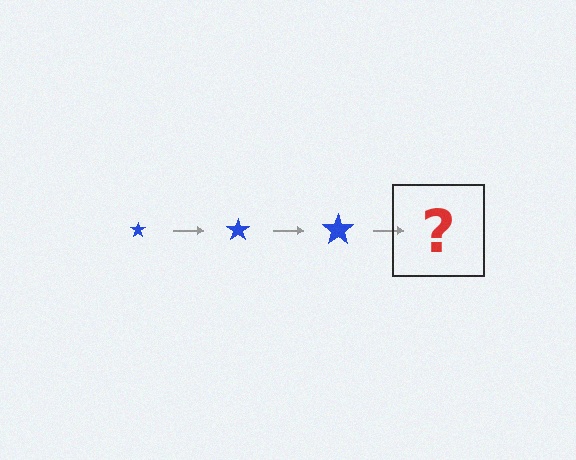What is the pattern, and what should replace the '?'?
The pattern is that the star gets progressively larger each step. The '?' should be a blue star, larger than the previous one.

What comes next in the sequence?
The next element should be a blue star, larger than the previous one.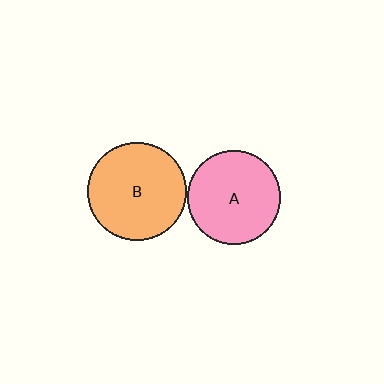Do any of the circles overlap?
No, none of the circles overlap.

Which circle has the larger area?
Circle B (orange).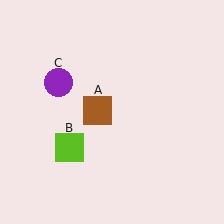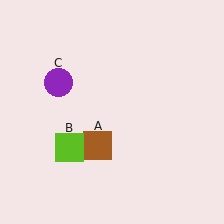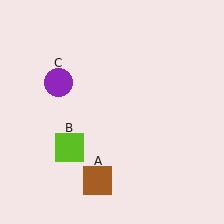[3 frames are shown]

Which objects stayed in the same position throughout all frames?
Lime square (object B) and purple circle (object C) remained stationary.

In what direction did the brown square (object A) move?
The brown square (object A) moved down.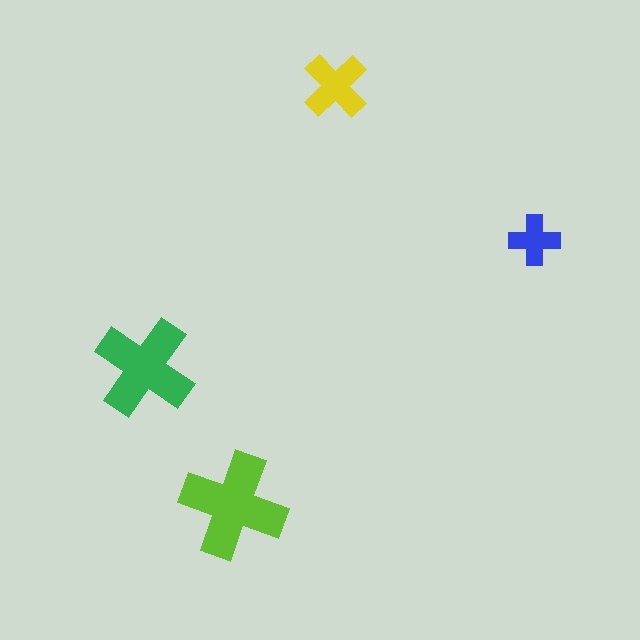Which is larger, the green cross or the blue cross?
The green one.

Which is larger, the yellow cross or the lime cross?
The lime one.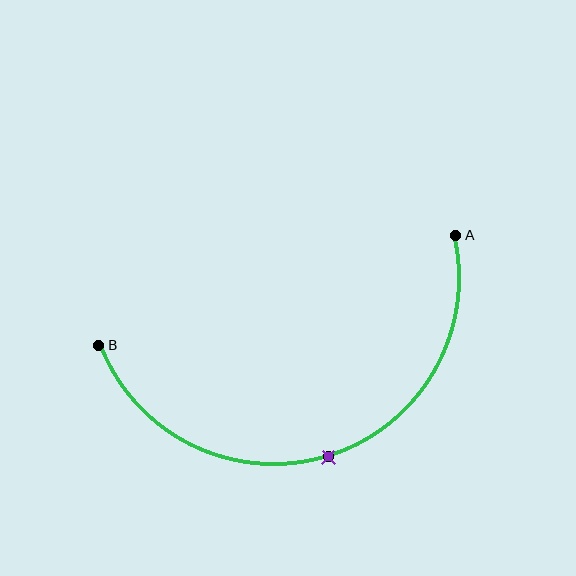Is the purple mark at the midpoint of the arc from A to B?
Yes. The purple mark lies on the arc at equal arc-length from both A and B — it is the arc midpoint.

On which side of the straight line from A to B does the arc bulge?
The arc bulges below the straight line connecting A and B.